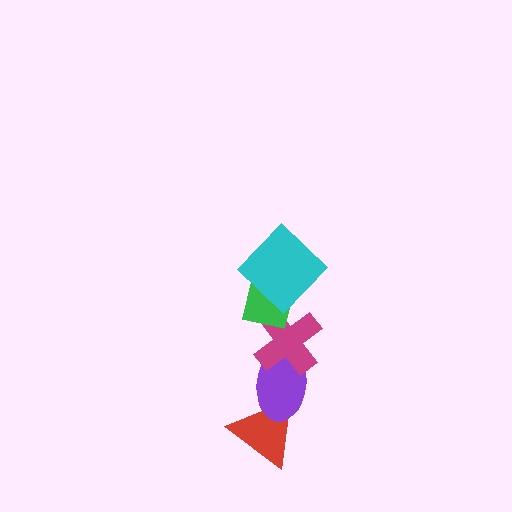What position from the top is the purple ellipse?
The purple ellipse is 4th from the top.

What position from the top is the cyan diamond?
The cyan diamond is 1st from the top.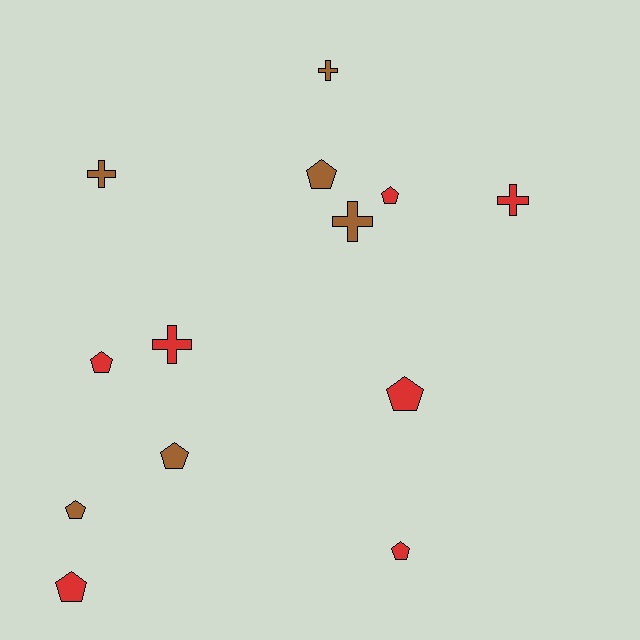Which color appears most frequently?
Red, with 7 objects.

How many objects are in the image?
There are 13 objects.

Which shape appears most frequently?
Pentagon, with 8 objects.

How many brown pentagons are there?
There are 3 brown pentagons.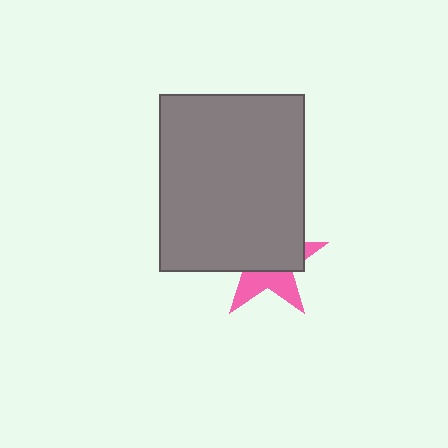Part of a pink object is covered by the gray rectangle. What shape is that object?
It is a star.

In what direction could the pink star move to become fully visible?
The pink star could move down. That would shift it out from behind the gray rectangle entirely.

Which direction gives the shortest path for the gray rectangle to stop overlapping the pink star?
Moving up gives the shortest separation.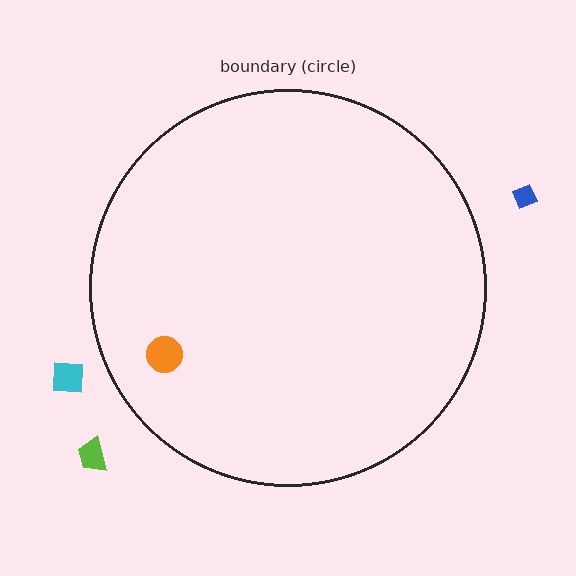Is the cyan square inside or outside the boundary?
Outside.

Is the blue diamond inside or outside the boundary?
Outside.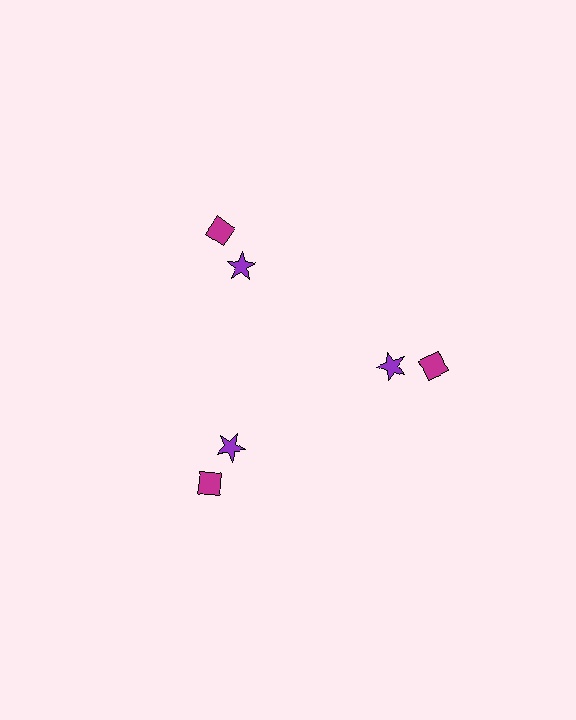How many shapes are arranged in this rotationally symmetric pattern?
There are 6 shapes, arranged in 3 groups of 2.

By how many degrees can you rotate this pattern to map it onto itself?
The pattern maps onto itself every 120 degrees of rotation.